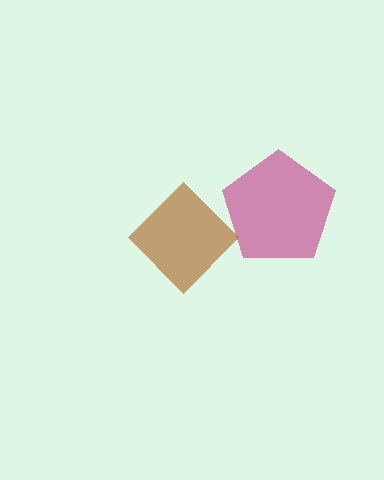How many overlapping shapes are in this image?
There are 2 overlapping shapes in the image.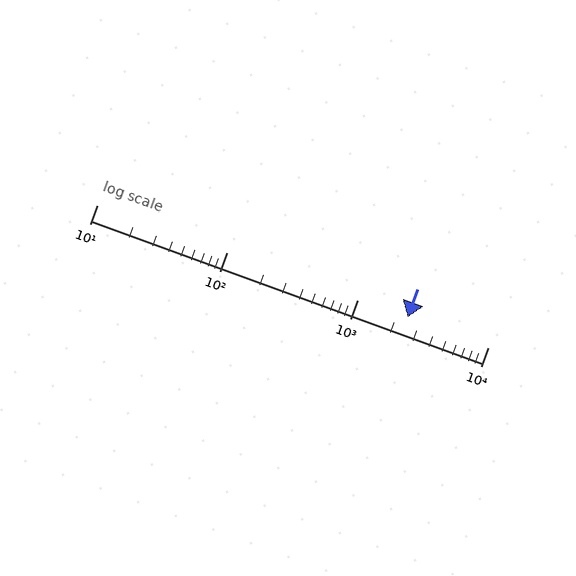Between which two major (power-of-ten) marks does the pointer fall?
The pointer is between 1000 and 10000.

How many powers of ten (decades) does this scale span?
The scale spans 3 decades, from 10 to 10000.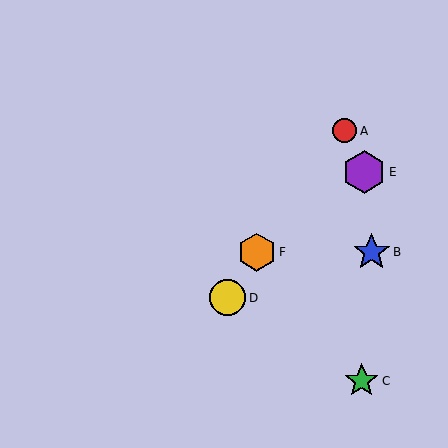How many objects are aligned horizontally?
2 objects (B, F) are aligned horizontally.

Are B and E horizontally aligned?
No, B is at y≈252 and E is at y≈172.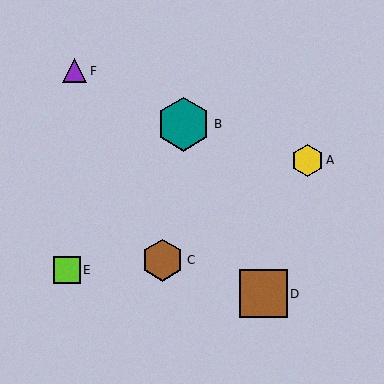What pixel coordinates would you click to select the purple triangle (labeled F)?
Click at (75, 71) to select the purple triangle F.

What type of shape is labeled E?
Shape E is a lime square.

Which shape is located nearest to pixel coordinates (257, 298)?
The brown square (labeled D) at (263, 294) is nearest to that location.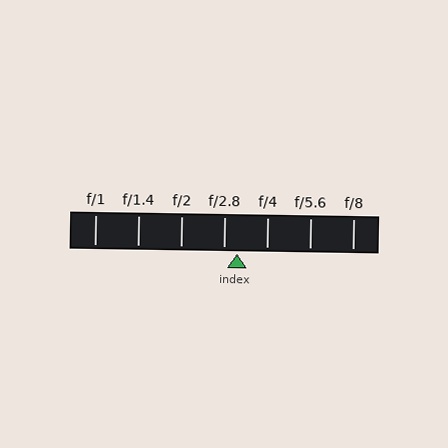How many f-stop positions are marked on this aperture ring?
There are 7 f-stop positions marked.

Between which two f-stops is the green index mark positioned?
The index mark is between f/2.8 and f/4.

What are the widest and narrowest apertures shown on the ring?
The widest aperture shown is f/1 and the narrowest is f/8.